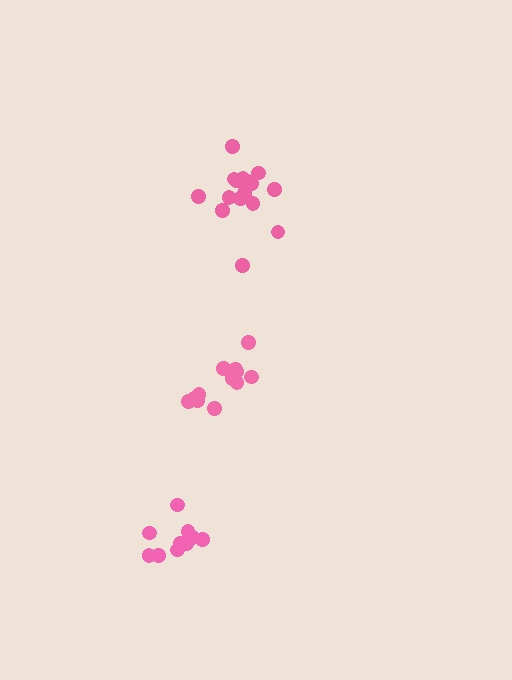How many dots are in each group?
Group 1: 11 dots, Group 2: 17 dots, Group 3: 12 dots (40 total).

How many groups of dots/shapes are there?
There are 3 groups.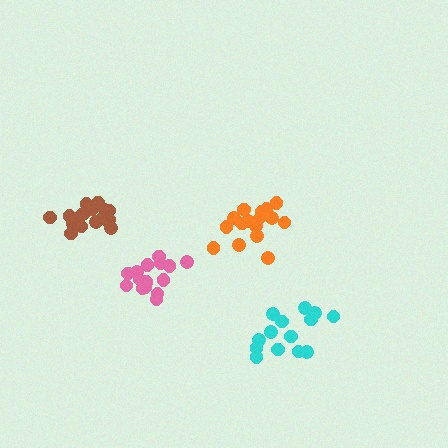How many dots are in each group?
Group 1: 14 dots, Group 2: 15 dots, Group 3: 16 dots, Group 4: 20 dots (65 total).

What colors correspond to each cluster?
The clusters are colored: cyan, pink, orange, brown.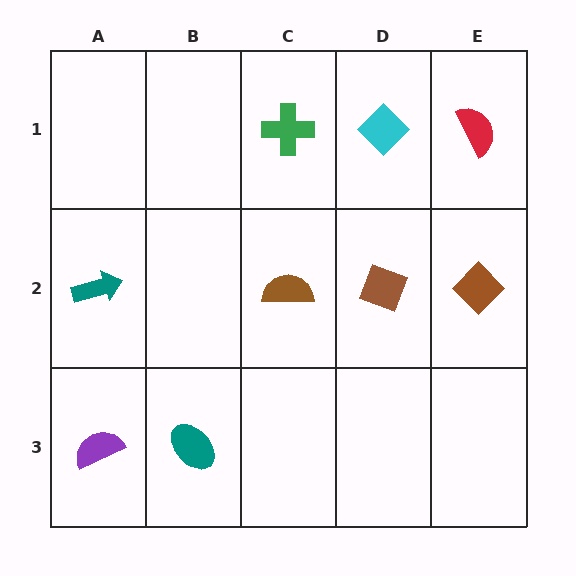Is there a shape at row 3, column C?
No, that cell is empty.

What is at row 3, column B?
A teal ellipse.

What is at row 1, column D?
A cyan diamond.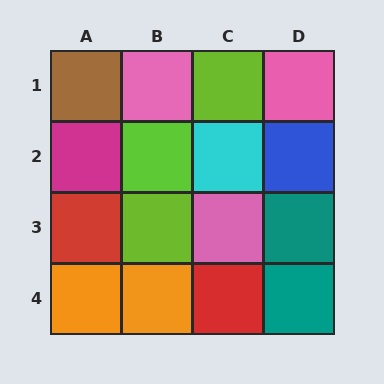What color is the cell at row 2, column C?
Cyan.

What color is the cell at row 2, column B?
Lime.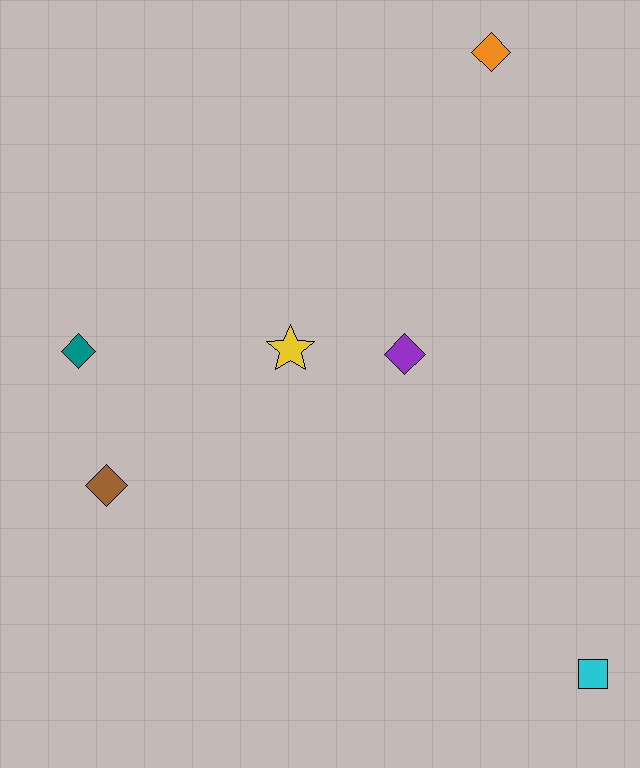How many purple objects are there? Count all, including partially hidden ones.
There is 1 purple object.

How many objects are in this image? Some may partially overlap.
There are 6 objects.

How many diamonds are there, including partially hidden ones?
There are 4 diamonds.